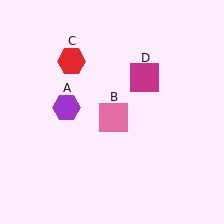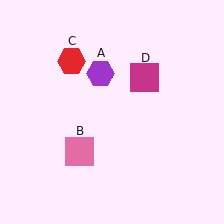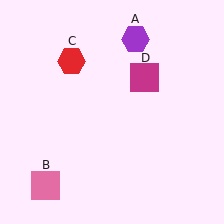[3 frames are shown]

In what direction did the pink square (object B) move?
The pink square (object B) moved down and to the left.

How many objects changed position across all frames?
2 objects changed position: purple hexagon (object A), pink square (object B).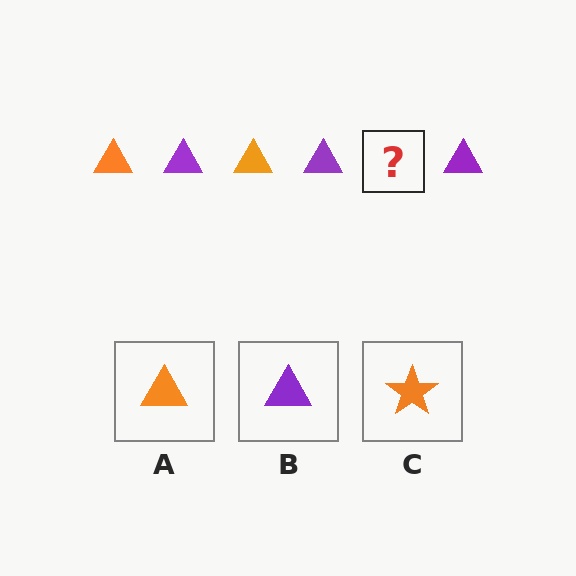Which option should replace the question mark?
Option A.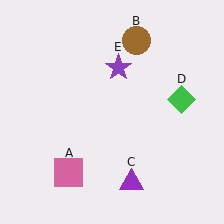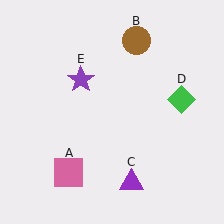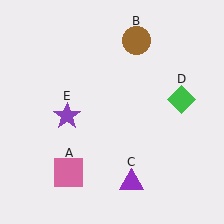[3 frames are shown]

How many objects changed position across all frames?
1 object changed position: purple star (object E).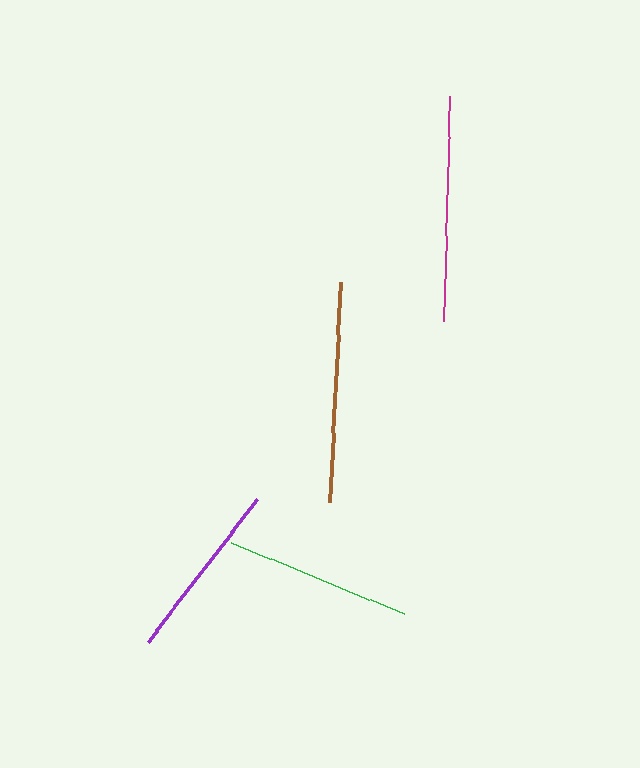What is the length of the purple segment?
The purple segment is approximately 180 pixels long.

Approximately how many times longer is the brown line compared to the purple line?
The brown line is approximately 1.2 times the length of the purple line.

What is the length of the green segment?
The green segment is approximately 187 pixels long.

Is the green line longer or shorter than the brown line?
The brown line is longer than the green line.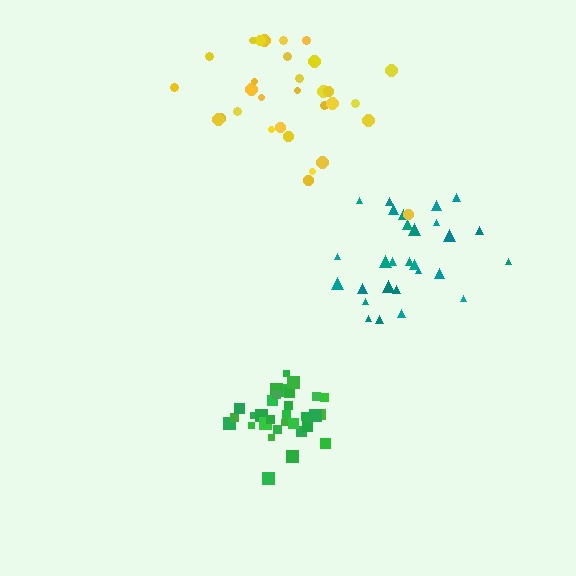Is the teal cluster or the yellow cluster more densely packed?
Teal.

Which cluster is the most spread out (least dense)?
Yellow.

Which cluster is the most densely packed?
Green.